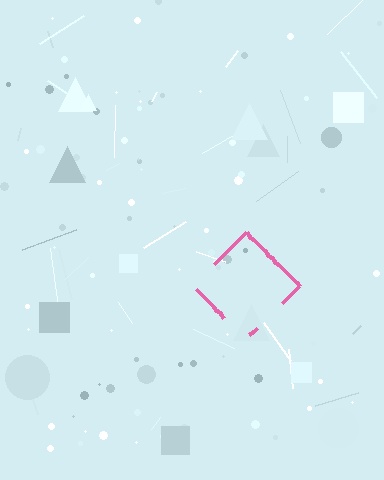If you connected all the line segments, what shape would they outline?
They would outline a diamond.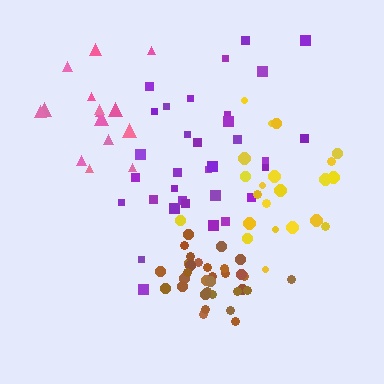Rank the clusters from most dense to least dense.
brown, purple, yellow, pink.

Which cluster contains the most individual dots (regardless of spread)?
Purple (33).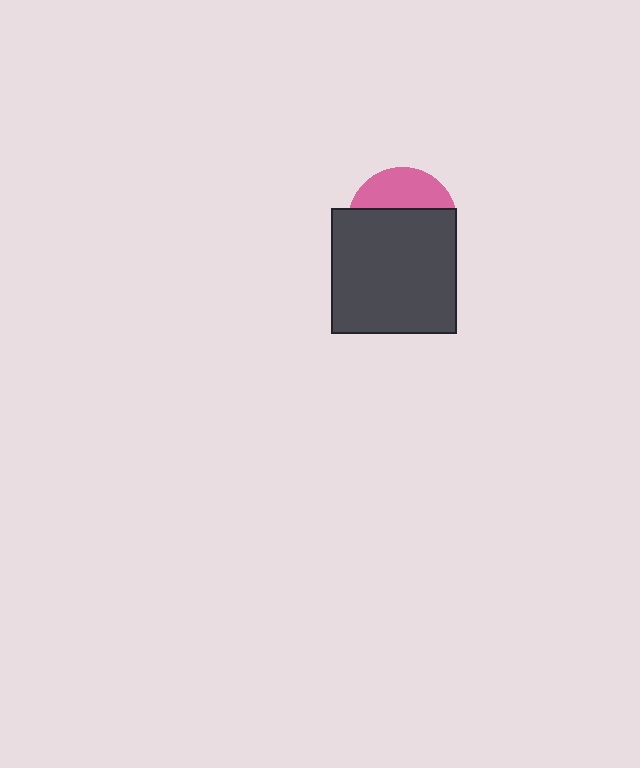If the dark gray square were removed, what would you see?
You would see the complete pink circle.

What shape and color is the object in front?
The object in front is a dark gray square.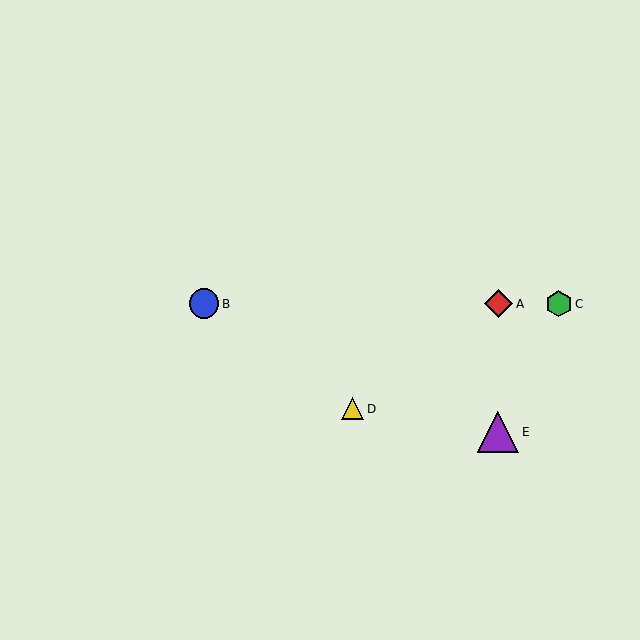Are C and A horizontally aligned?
Yes, both are at y≈304.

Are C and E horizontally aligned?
No, C is at y≈304 and E is at y≈432.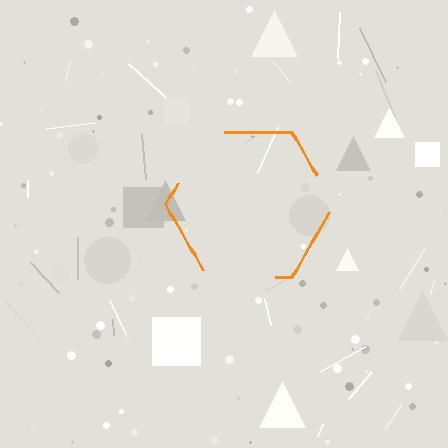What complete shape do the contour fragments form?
The contour fragments form a hexagon.